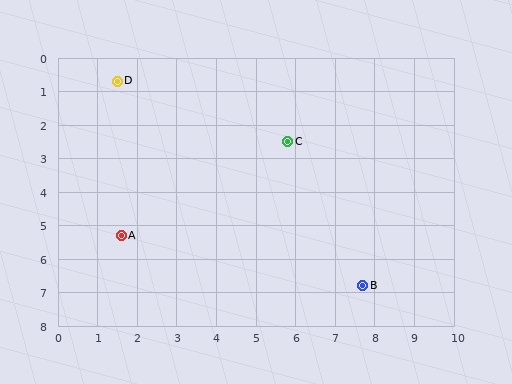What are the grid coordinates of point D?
Point D is at approximately (1.5, 0.7).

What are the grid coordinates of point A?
Point A is at approximately (1.6, 5.3).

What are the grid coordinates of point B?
Point B is at approximately (7.7, 6.8).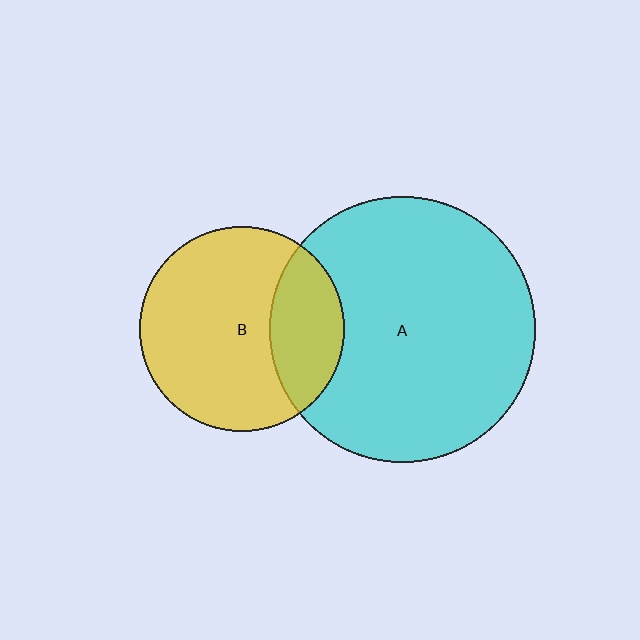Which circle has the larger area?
Circle A (cyan).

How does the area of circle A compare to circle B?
Approximately 1.7 times.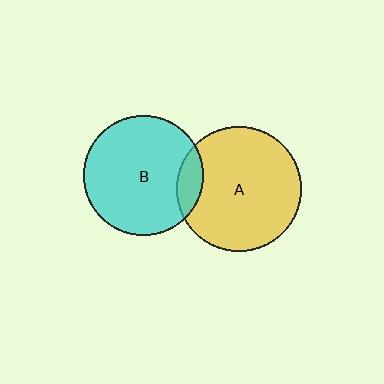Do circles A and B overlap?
Yes.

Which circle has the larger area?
Circle A (yellow).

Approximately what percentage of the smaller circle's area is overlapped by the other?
Approximately 10%.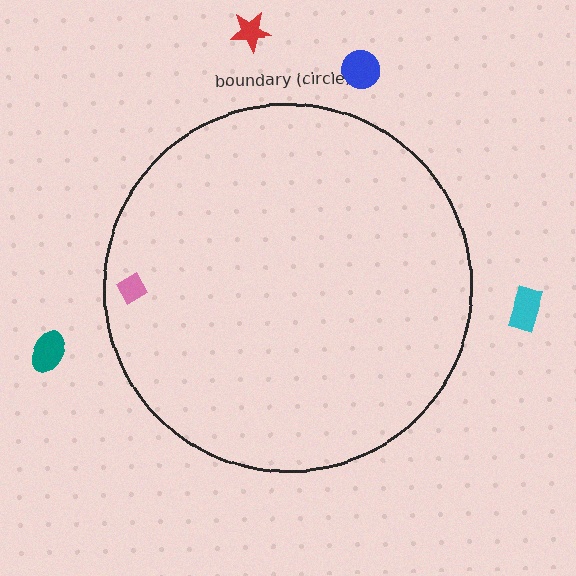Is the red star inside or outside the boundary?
Outside.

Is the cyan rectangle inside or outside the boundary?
Outside.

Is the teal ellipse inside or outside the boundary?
Outside.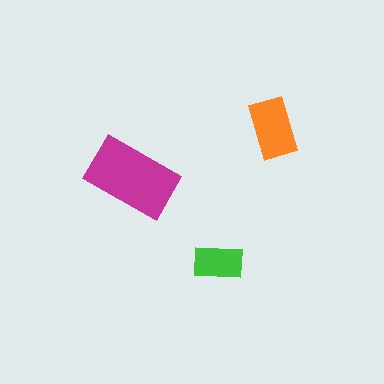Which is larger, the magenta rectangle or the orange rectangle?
The magenta one.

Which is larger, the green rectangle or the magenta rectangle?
The magenta one.